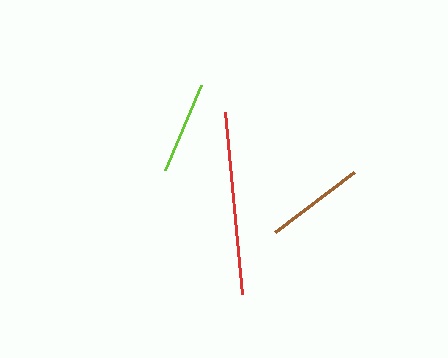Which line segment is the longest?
The red line is the longest at approximately 183 pixels.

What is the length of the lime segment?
The lime segment is approximately 93 pixels long.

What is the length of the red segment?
The red segment is approximately 183 pixels long.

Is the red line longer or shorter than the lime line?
The red line is longer than the lime line.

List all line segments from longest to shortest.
From longest to shortest: red, brown, lime.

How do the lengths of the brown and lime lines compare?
The brown and lime lines are approximately the same length.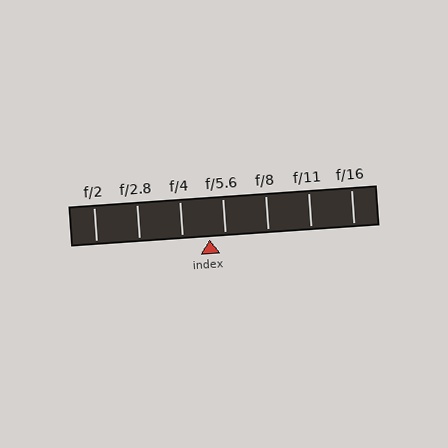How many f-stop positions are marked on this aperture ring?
There are 7 f-stop positions marked.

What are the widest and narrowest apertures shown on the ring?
The widest aperture shown is f/2 and the narrowest is f/16.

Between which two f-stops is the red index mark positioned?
The index mark is between f/4 and f/5.6.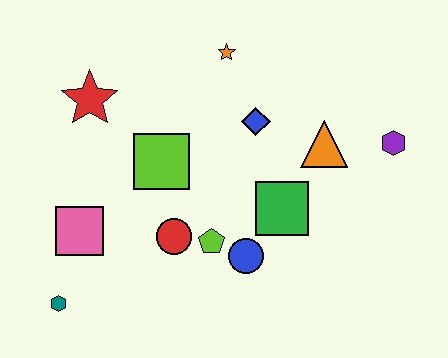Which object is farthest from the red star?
The purple hexagon is farthest from the red star.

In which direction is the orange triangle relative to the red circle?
The orange triangle is to the right of the red circle.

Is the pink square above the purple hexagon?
No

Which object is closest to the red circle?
The lime pentagon is closest to the red circle.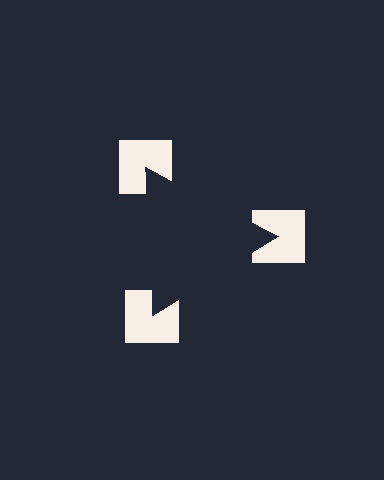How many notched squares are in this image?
There are 3 — one at each vertex of the illusory triangle.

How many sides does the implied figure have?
3 sides.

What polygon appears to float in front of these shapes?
An illusory triangle — its edges are inferred from the aligned wedge cuts in the notched squares, not physically drawn.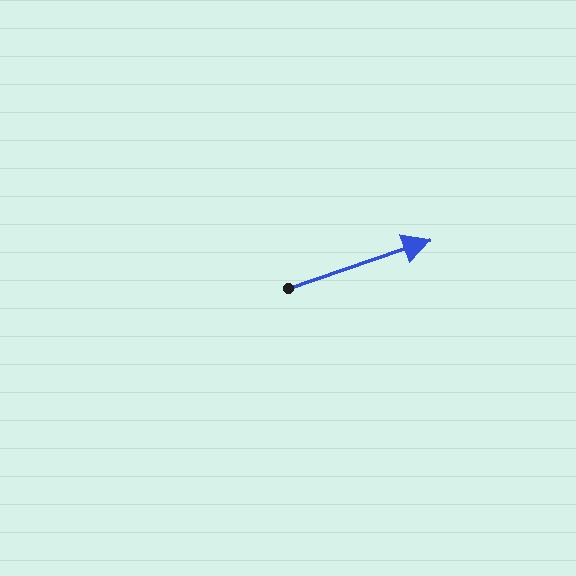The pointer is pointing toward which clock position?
Roughly 2 o'clock.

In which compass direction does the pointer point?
East.